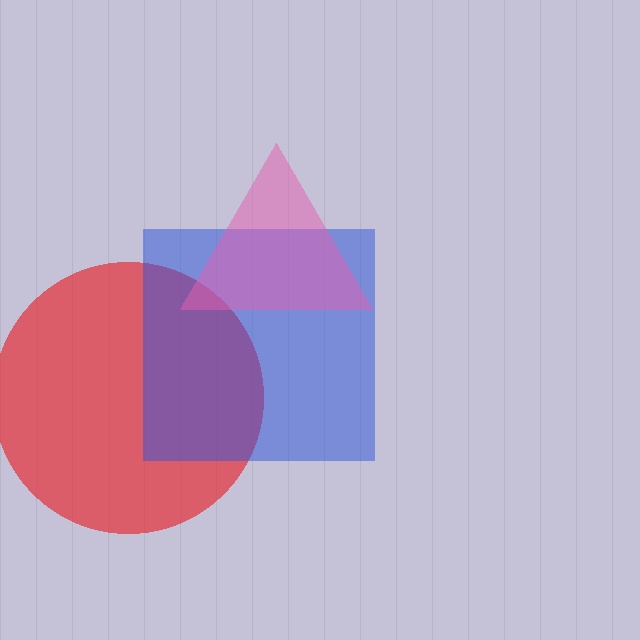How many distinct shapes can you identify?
There are 3 distinct shapes: a red circle, a blue square, a pink triangle.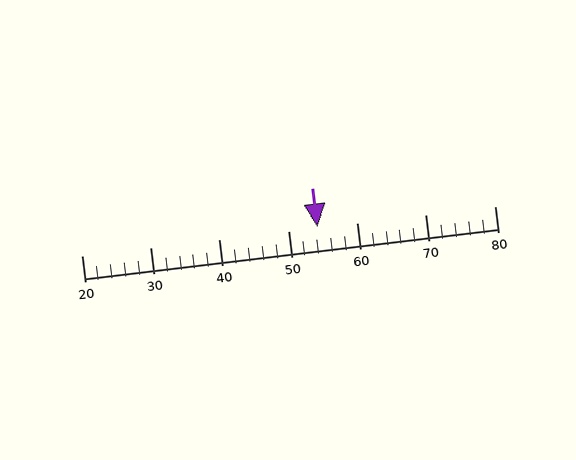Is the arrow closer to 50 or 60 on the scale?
The arrow is closer to 50.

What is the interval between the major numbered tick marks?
The major tick marks are spaced 10 units apart.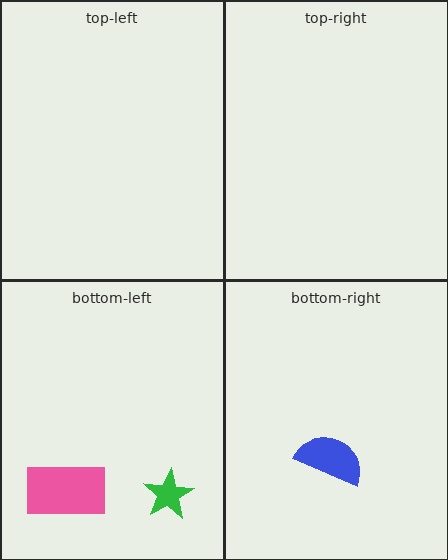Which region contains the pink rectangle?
The bottom-left region.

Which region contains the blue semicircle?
The bottom-right region.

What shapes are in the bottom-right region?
The blue semicircle.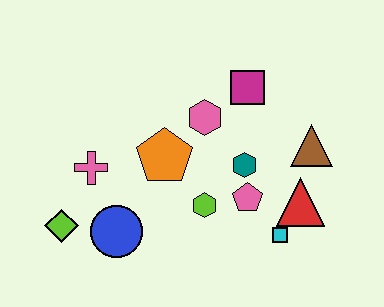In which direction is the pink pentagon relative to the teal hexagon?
The pink pentagon is below the teal hexagon.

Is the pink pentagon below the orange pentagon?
Yes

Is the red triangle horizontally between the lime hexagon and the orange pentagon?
No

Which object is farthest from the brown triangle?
The lime diamond is farthest from the brown triangle.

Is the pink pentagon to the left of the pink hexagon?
No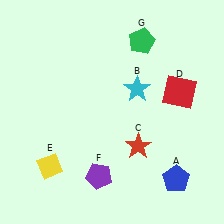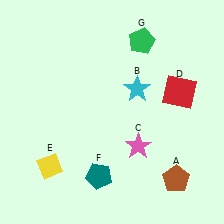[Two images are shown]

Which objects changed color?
A changed from blue to brown. C changed from red to pink. F changed from purple to teal.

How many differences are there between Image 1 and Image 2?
There are 3 differences between the two images.